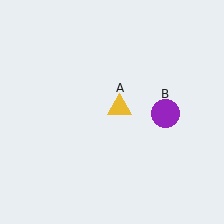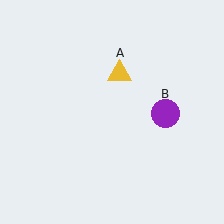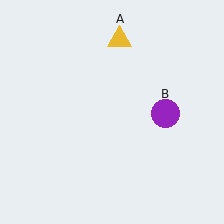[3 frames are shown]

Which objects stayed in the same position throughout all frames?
Purple circle (object B) remained stationary.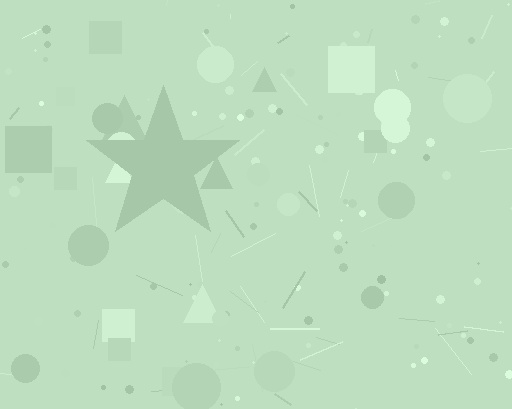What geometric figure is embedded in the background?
A star is embedded in the background.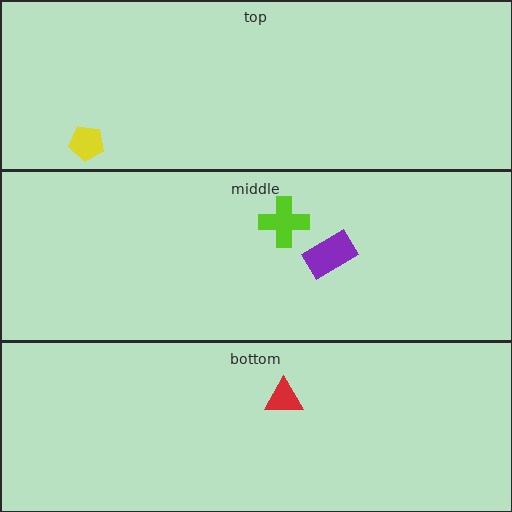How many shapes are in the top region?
1.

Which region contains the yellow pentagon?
The top region.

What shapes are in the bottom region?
The red triangle.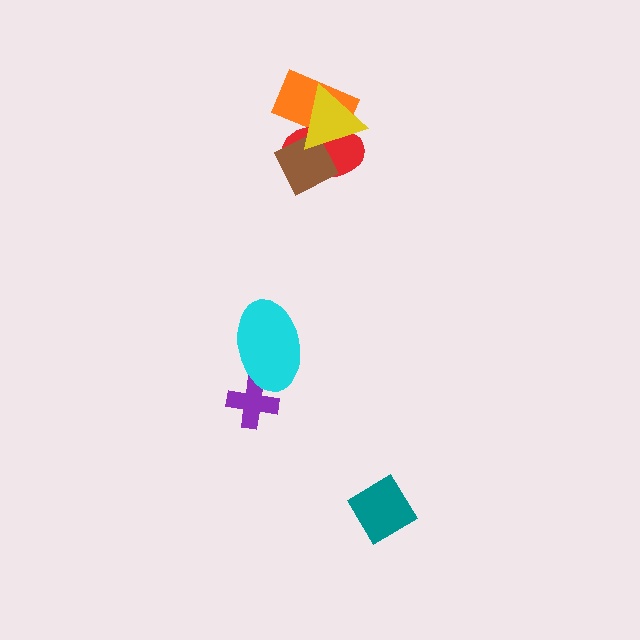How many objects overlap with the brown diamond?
3 objects overlap with the brown diamond.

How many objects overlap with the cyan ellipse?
1 object overlaps with the cyan ellipse.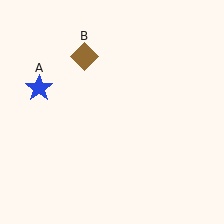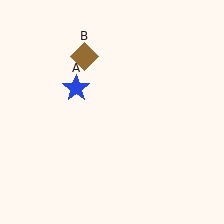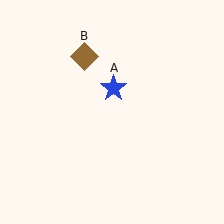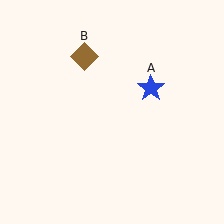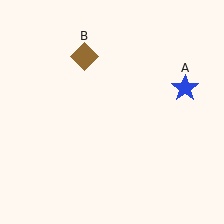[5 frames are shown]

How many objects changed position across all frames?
1 object changed position: blue star (object A).